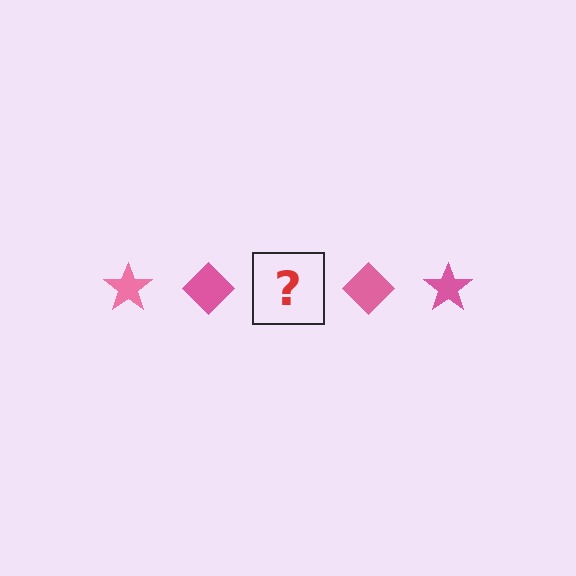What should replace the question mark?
The question mark should be replaced with a pink star.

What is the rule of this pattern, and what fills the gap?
The rule is that the pattern cycles through star, diamond shapes in pink. The gap should be filled with a pink star.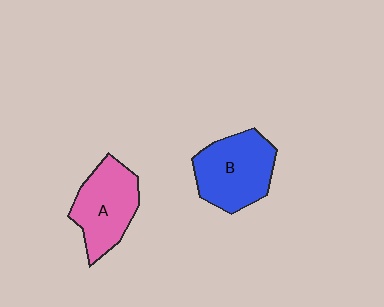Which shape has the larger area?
Shape B (blue).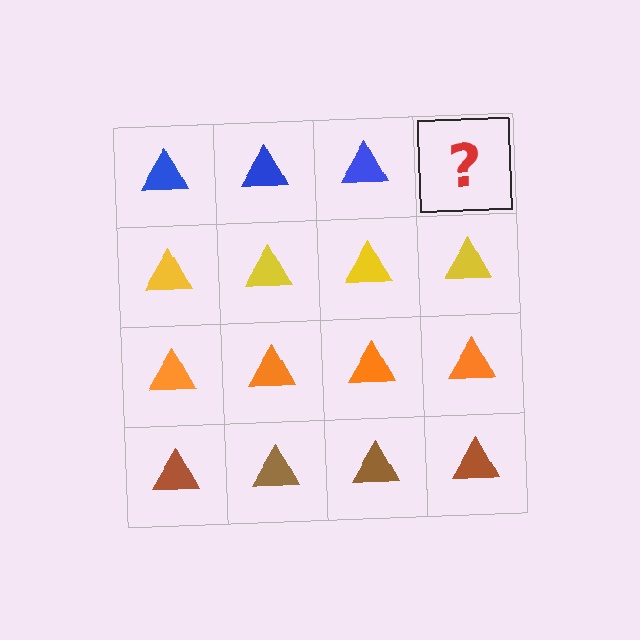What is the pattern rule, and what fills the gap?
The rule is that each row has a consistent color. The gap should be filled with a blue triangle.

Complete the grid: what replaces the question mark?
The question mark should be replaced with a blue triangle.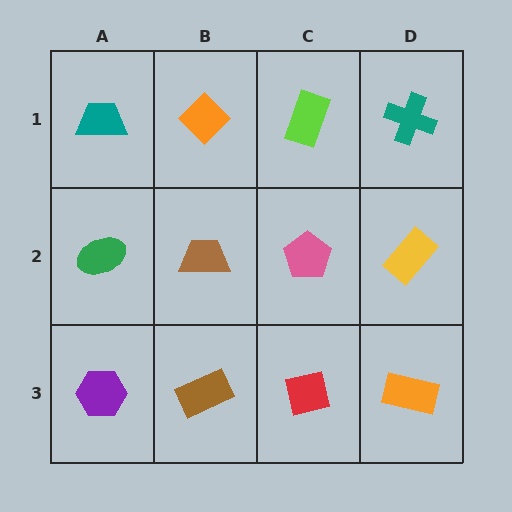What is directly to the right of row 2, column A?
A brown trapezoid.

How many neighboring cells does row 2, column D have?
3.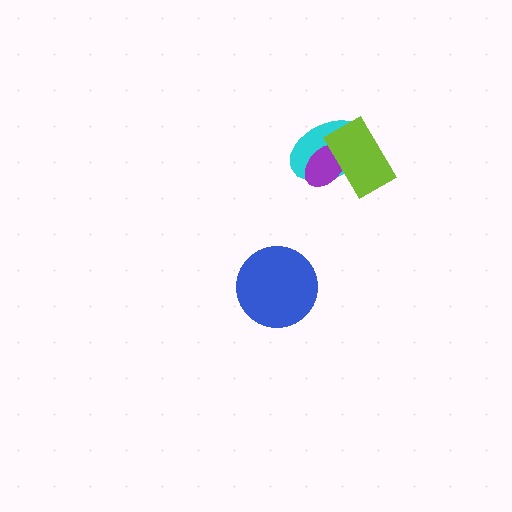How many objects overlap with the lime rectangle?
2 objects overlap with the lime rectangle.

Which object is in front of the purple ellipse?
The lime rectangle is in front of the purple ellipse.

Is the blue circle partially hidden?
No, no other shape covers it.